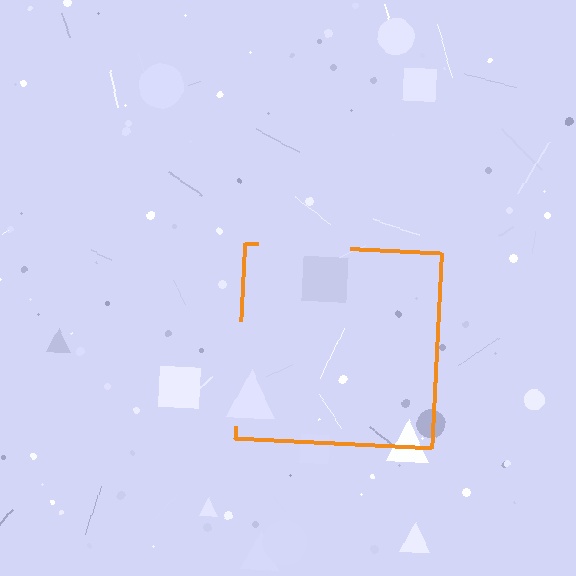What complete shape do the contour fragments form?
The contour fragments form a square.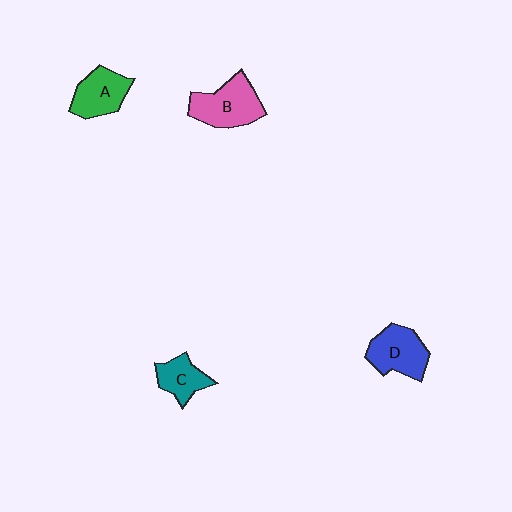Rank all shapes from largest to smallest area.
From largest to smallest: B (pink), D (blue), A (green), C (teal).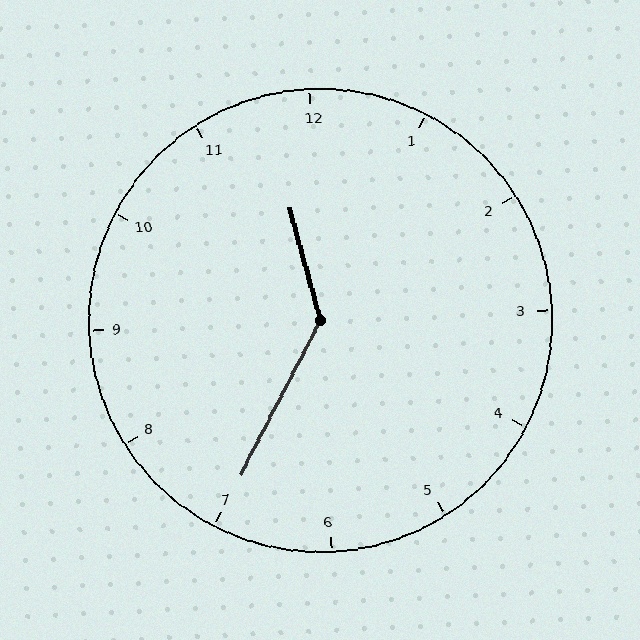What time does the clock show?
11:35.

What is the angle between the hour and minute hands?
Approximately 138 degrees.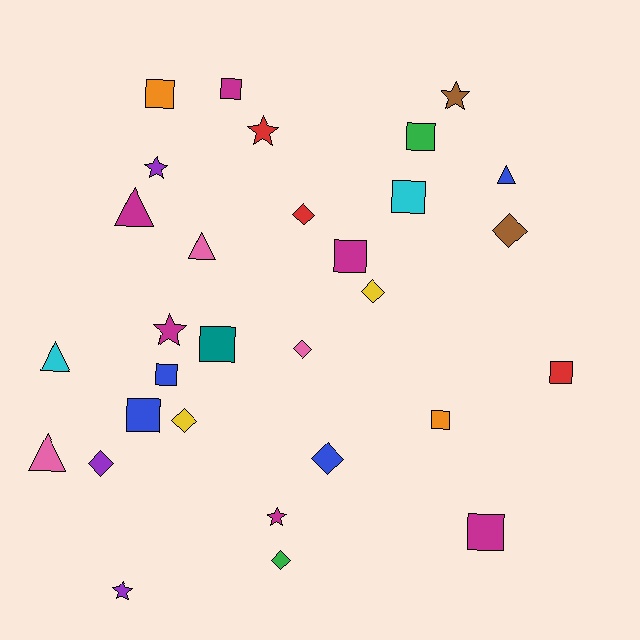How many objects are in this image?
There are 30 objects.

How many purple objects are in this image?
There are 3 purple objects.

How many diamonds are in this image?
There are 8 diamonds.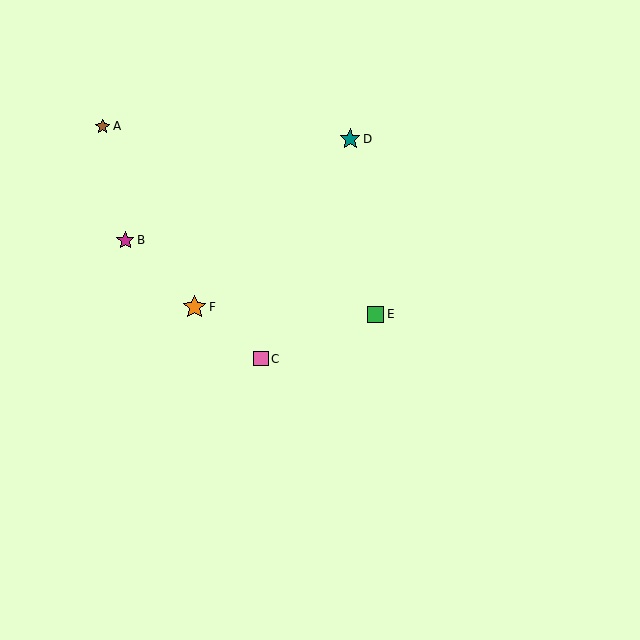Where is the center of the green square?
The center of the green square is at (376, 314).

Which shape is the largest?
The orange star (labeled F) is the largest.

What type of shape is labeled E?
Shape E is a green square.